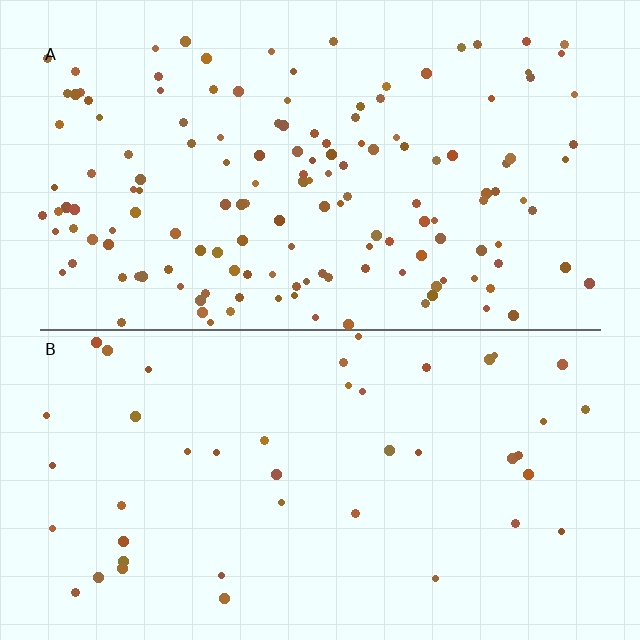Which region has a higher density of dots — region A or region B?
A (the top).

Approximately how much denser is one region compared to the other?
Approximately 3.4× — region A over region B.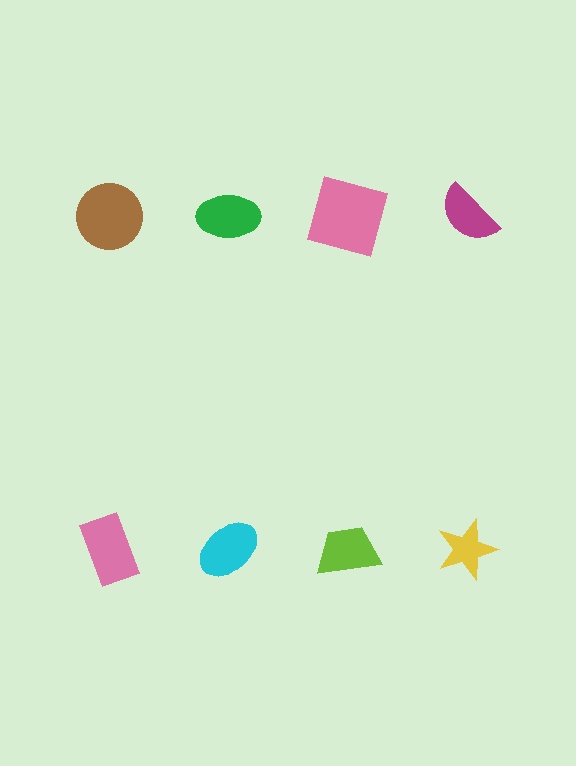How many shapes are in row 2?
4 shapes.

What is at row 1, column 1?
A brown circle.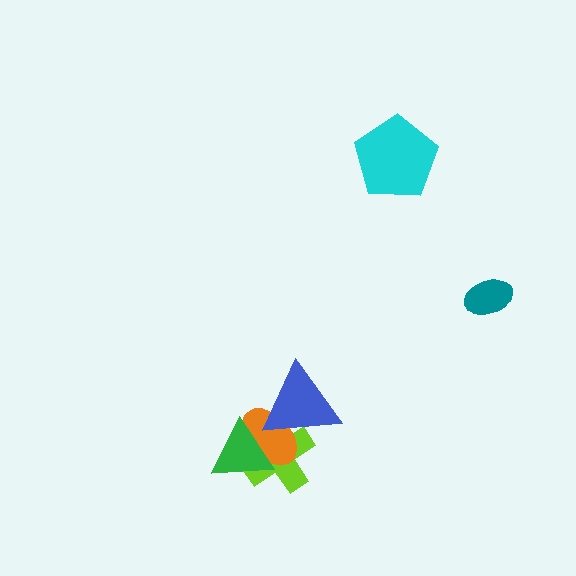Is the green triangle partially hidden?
No, no other shape covers it.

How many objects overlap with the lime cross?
3 objects overlap with the lime cross.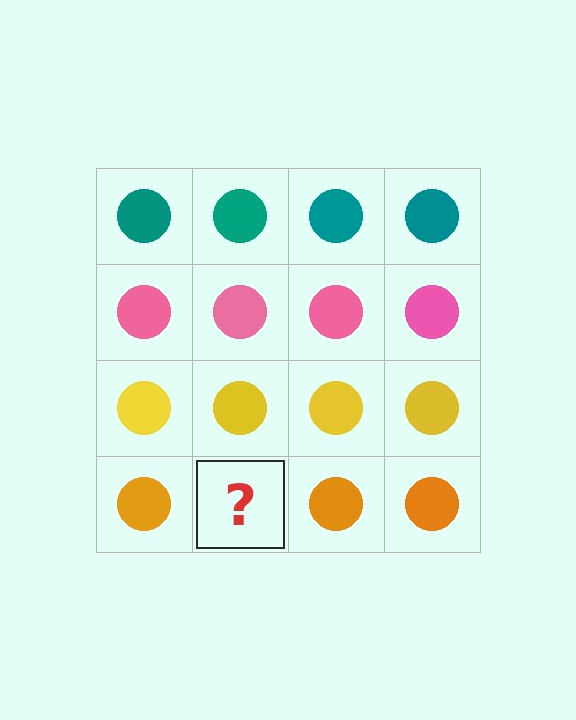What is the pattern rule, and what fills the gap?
The rule is that each row has a consistent color. The gap should be filled with an orange circle.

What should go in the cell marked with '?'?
The missing cell should contain an orange circle.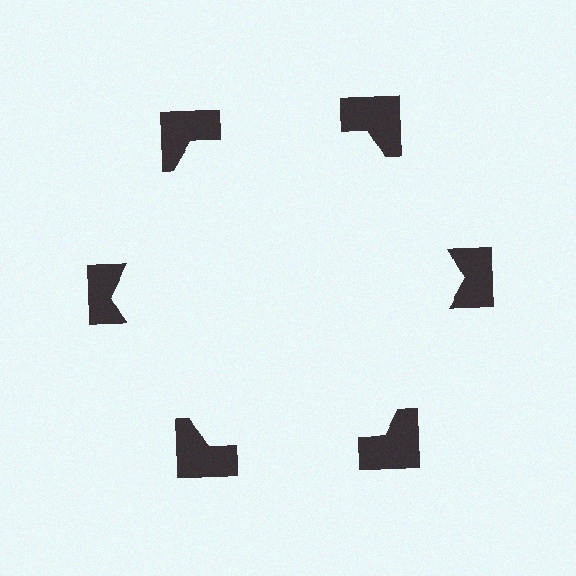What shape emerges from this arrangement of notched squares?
An illusory hexagon — its edges are inferred from the aligned wedge cuts in the notched squares, not physically drawn.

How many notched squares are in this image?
There are 6 — one at each vertex of the illusory hexagon.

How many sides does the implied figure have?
6 sides.